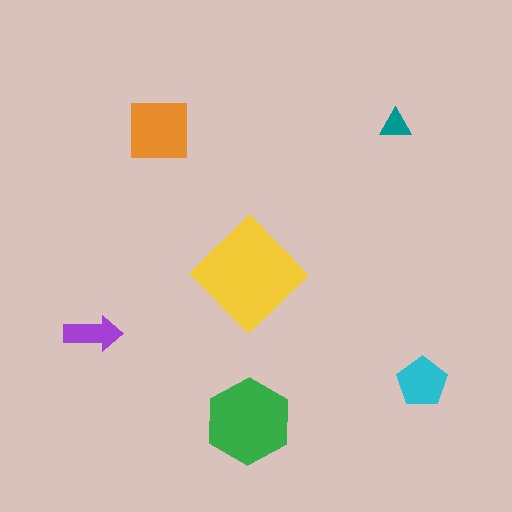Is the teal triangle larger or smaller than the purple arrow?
Smaller.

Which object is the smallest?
The teal triangle.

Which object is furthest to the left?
The purple arrow is leftmost.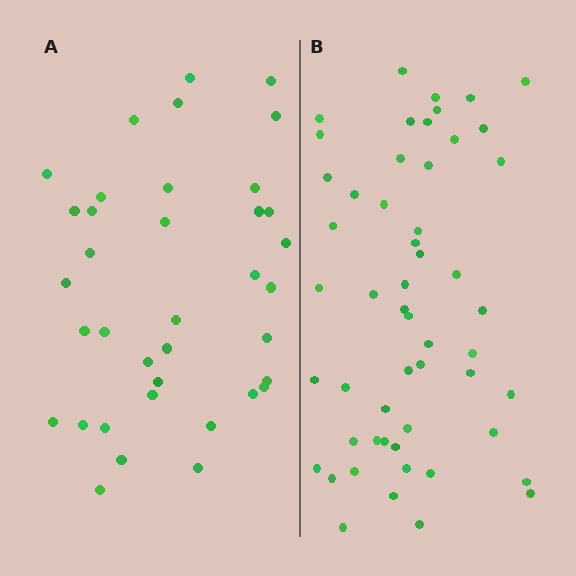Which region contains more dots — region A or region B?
Region B (the right region) has more dots.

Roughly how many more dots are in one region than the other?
Region B has approximately 15 more dots than region A.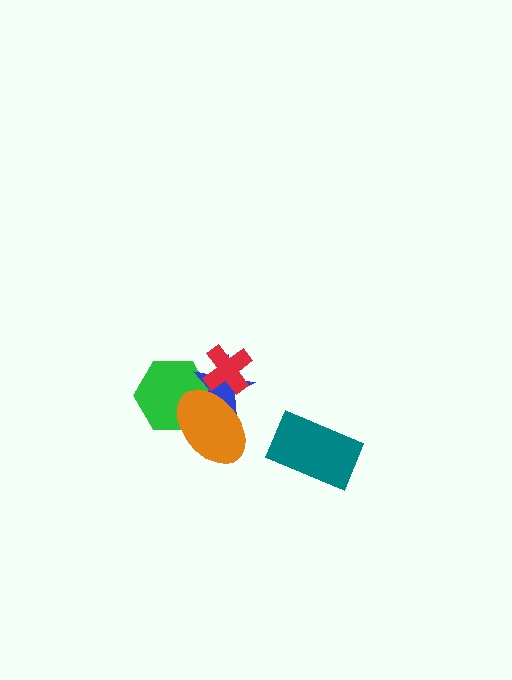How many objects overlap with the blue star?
3 objects overlap with the blue star.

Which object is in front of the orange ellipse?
The red cross is in front of the orange ellipse.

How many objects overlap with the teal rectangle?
0 objects overlap with the teal rectangle.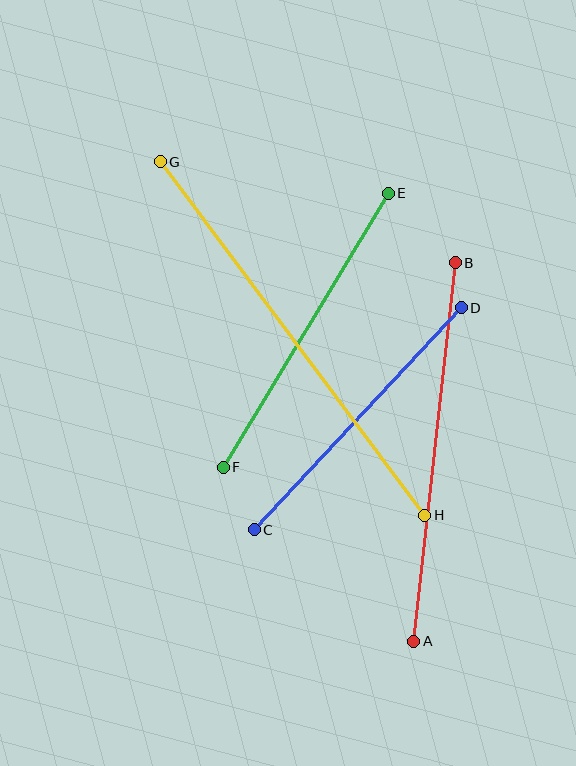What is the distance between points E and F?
The distance is approximately 320 pixels.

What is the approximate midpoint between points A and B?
The midpoint is at approximately (435, 452) pixels.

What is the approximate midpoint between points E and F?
The midpoint is at approximately (306, 330) pixels.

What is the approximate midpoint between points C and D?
The midpoint is at approximately (358, 419) pixels.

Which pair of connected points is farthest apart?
Points G and H are farthest apart.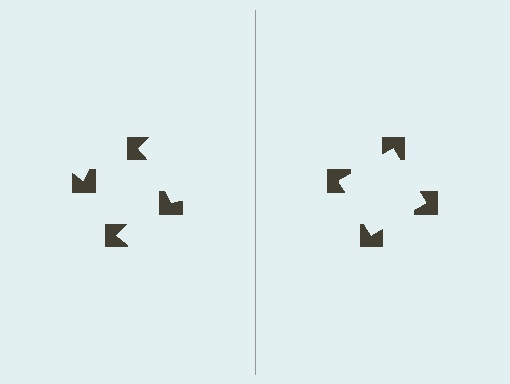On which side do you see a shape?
An illusory square appears on the right side. On the left side the wedge cuts are rotated, so no coherent shape forms.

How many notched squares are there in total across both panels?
8 — 4 on each side.